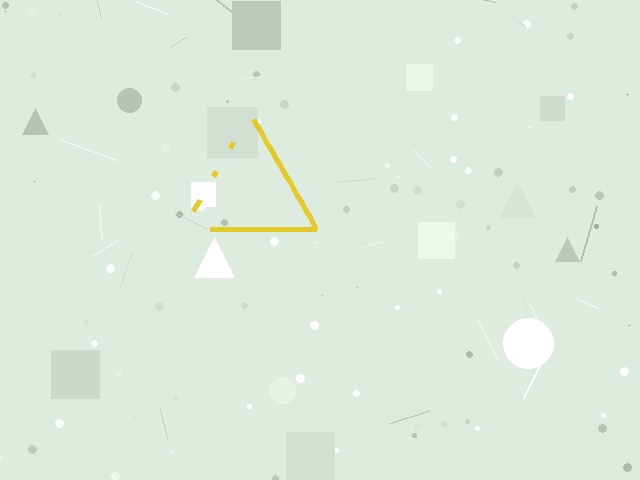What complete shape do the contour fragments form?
The contour fragments form a triangle.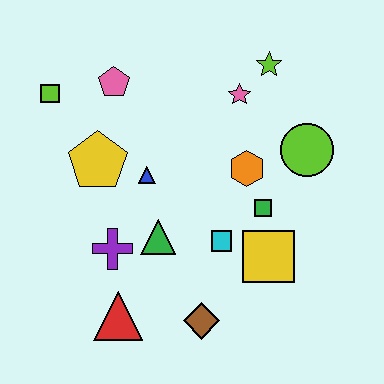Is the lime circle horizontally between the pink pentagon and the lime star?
No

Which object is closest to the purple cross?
The green triangle is closest to the purple cross.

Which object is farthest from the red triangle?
The lime star is farthest from the red triangle.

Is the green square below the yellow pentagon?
Yes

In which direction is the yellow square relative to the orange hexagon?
The yellow square is below the orange hexagon.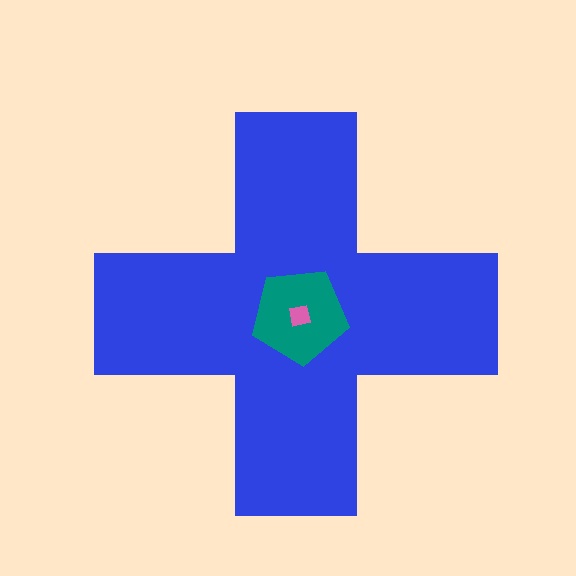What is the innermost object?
The pink square.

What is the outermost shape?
The blue cross.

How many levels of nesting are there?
3.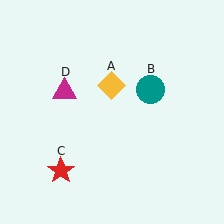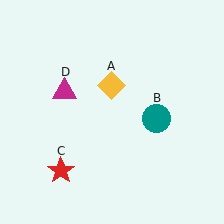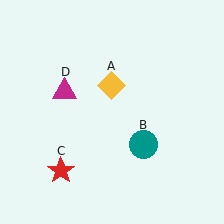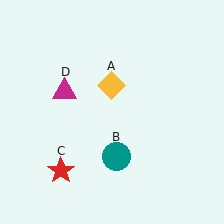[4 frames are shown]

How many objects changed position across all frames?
1 object changed position: teal circle (object B).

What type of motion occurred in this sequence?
The teal circle (object B) rotated clockwise around the center of the scene.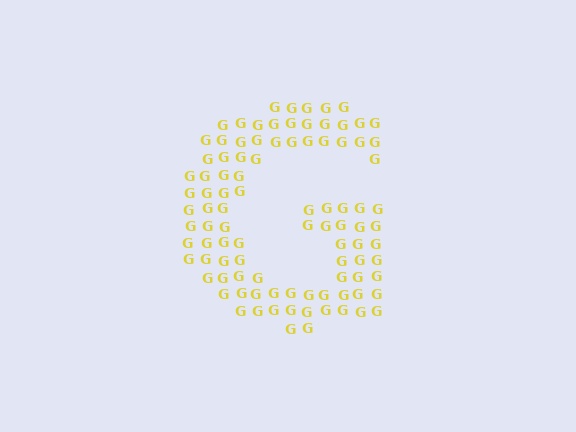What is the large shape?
The large shape is the letter G.